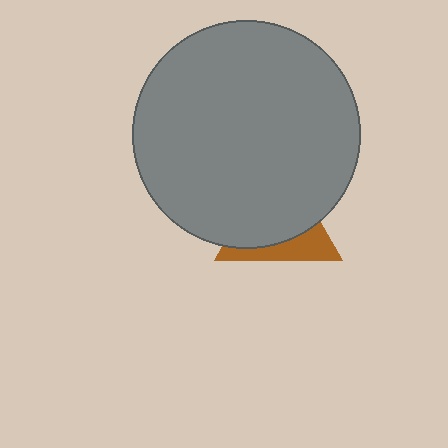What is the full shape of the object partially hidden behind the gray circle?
The partially hidden object is a brown triangle.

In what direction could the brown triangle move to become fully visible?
The brown triangle could move down. That would shift it out from behind the gray circle entirely.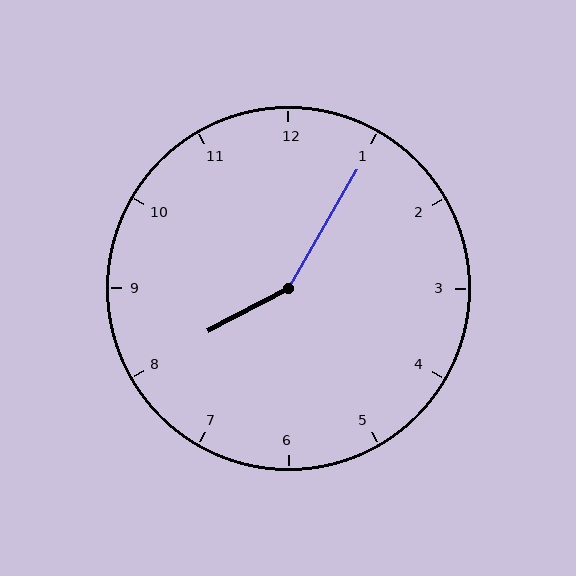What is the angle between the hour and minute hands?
Approximately 148 degrees.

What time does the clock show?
8:05.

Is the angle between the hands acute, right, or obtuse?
It is obtuse.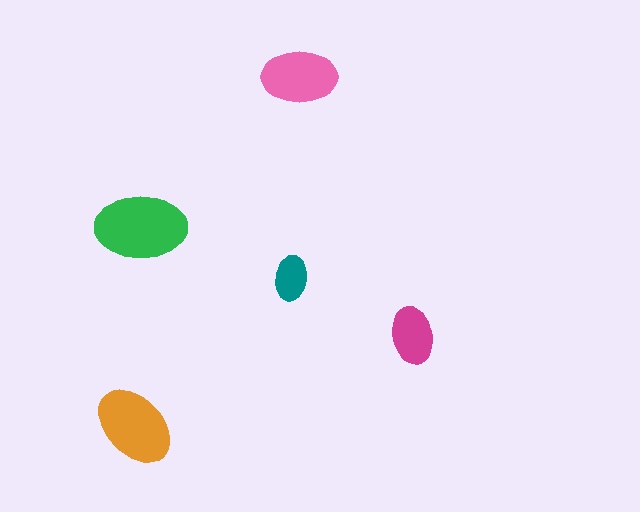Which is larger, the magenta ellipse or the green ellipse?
The green one.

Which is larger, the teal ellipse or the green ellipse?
The green one.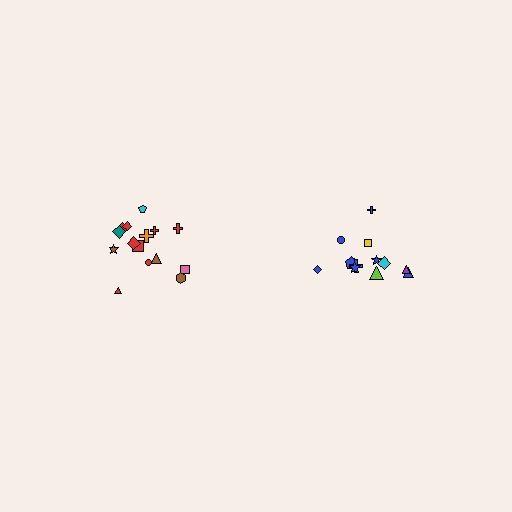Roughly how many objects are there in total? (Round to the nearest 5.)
Roughly 25 objects in total.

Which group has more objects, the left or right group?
The left group.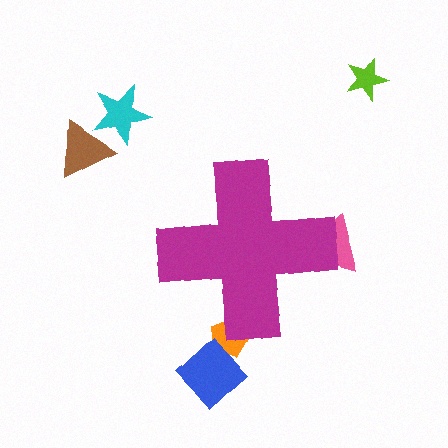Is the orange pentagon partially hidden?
Yes, the orange pentagon is partially hidden behind the magenta cross.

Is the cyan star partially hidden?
No, the cyan star is fully visible.